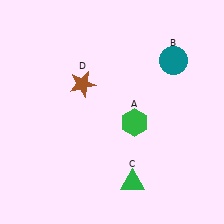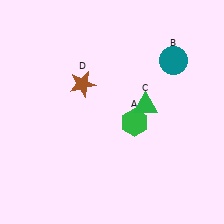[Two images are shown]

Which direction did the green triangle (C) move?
The green triangle (C) moved up.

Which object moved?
The green triangle (C) moved up.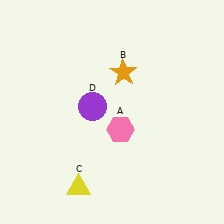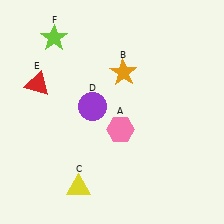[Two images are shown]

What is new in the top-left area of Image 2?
A lime star (F) was added in the top-left area of Image 2.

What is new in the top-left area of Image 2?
A red triangle (E) was added in the top-left area of Image 2.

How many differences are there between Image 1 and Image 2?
There are 2 differences between the two images.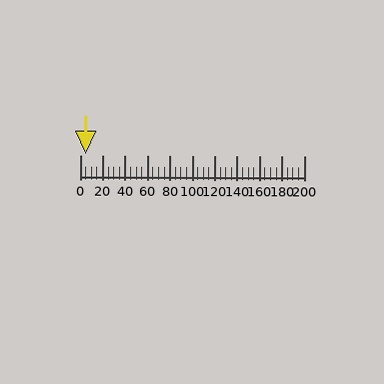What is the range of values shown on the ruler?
The ruler shows values from 0 to 200.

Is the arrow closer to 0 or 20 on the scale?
The arrow is closer to 0.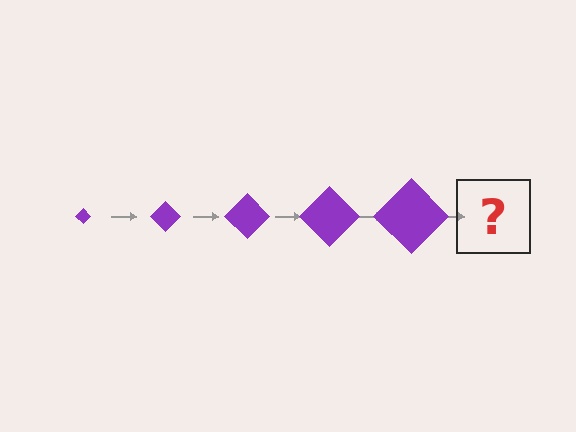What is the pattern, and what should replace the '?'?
The pattern is that the diamond gets progressively larger each step. The '?' should be a purple diamond, larger than the previous one.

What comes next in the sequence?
The next element should be a purple diamond, larger than the previous one.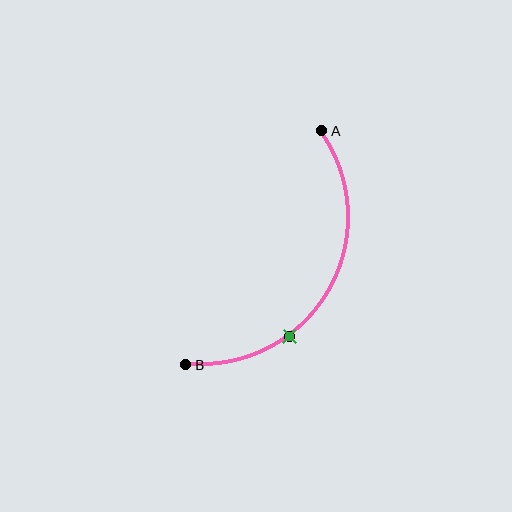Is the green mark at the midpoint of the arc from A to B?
No. The green mark lies on the arc but is closer to endpoint B. The arc midpoint would be at the point on the curve equidistant along the arc from both A and B.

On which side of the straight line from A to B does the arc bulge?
The arc bulges to the right of the straight line connecting A and B.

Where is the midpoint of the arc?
The arc midpoint is the point on the curve farthest from the straight line joining A and B. It sits to the right of that line.